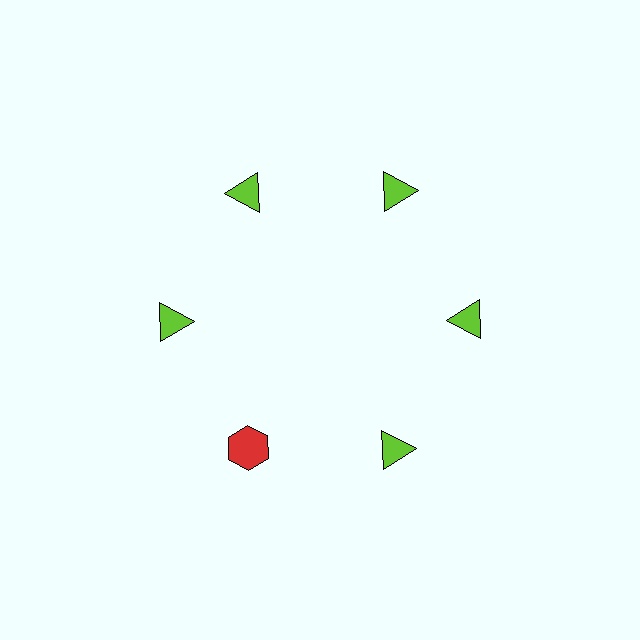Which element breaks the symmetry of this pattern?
The red hexagon at roughly the 7 o'clock position breaks the symmetry. All other shapes are lime triangles.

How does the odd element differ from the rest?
It differs in both color (red instead of lime) and shape (hexagon instead of triangle).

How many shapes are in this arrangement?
There are 6 shapes arranged in a ring pattern.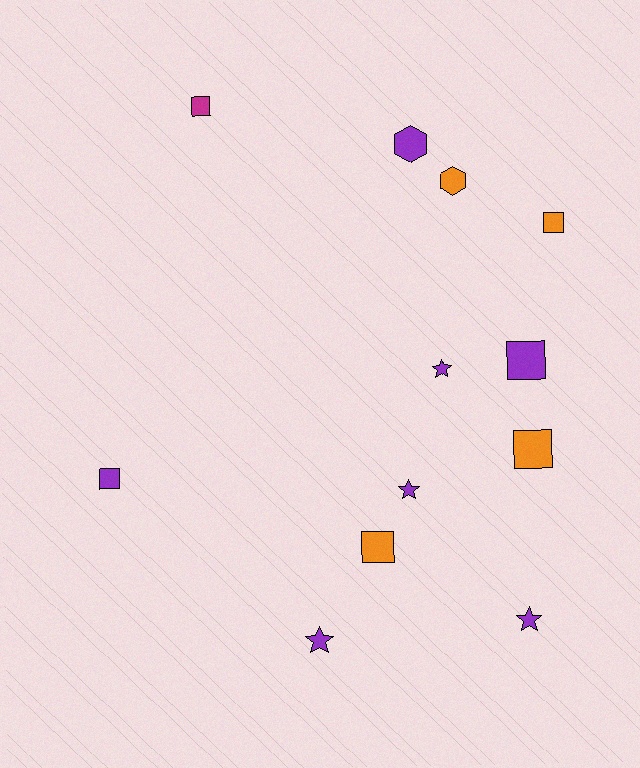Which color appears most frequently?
Purple, with 7 objects.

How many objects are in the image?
There are 12 objects.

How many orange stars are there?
There are no orange stars.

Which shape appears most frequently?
Square, with 6 objects.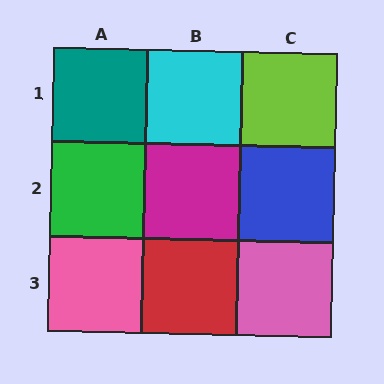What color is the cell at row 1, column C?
Lime.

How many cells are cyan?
1 cell is cyan.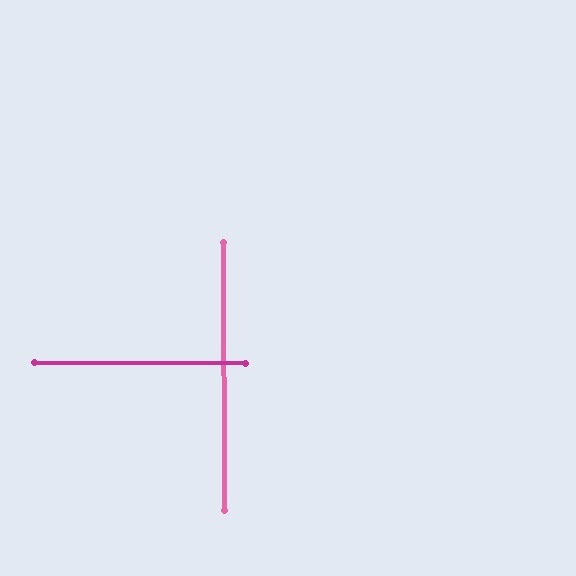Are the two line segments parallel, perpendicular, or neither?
Perpendicular — they meet at approximately 90°.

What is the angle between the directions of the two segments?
Approximately 90 degrees.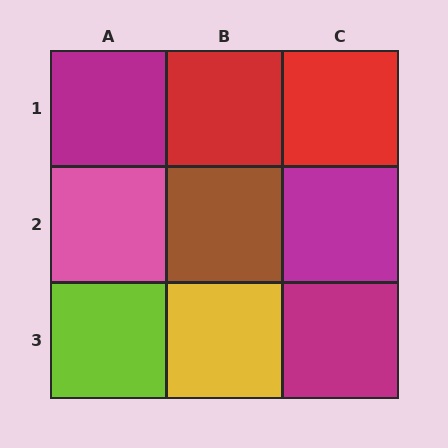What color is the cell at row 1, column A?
Magenta.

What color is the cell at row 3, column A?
Lime.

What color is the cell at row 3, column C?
Magenta.